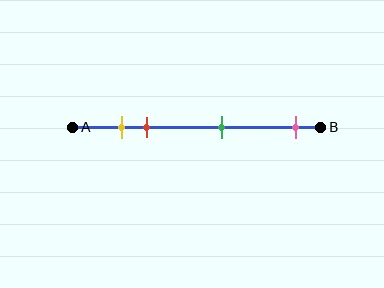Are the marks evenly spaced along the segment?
No, the marks are not evenly spaced.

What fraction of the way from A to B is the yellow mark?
The yellow mark is approximately 20% (0.2) of the way from A to B.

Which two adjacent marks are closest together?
The yellow and red marks are the closest adjacent pair.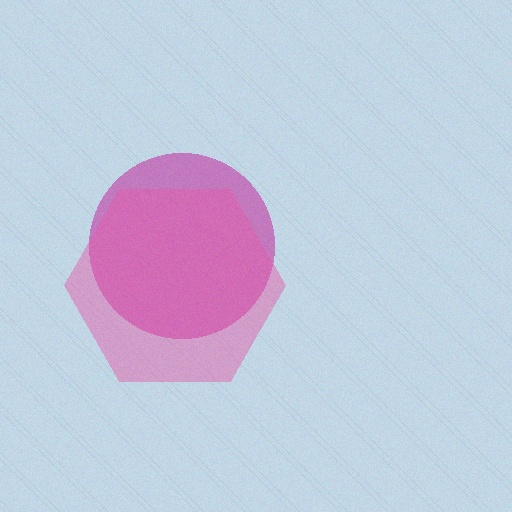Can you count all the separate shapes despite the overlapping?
Yes, there are 2 separate shapes.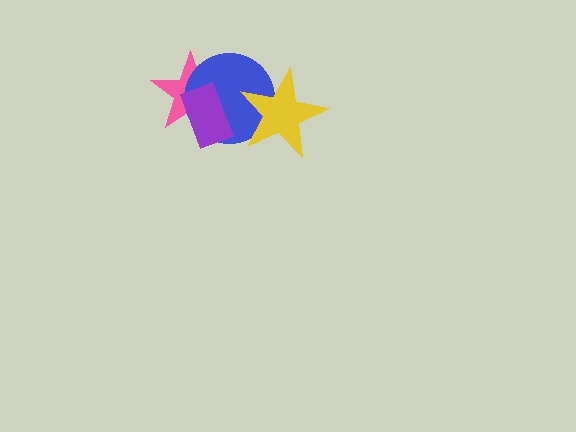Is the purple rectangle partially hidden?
No, no other shape covers it.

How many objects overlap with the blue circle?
3 objects overlap with the blue circle.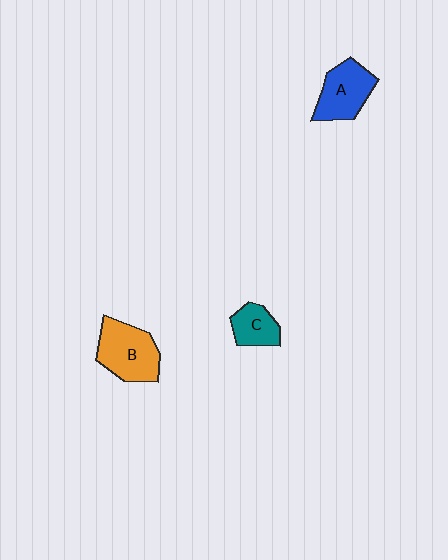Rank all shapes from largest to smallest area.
From largest to smallest: B (orange), A (blue), C (teal).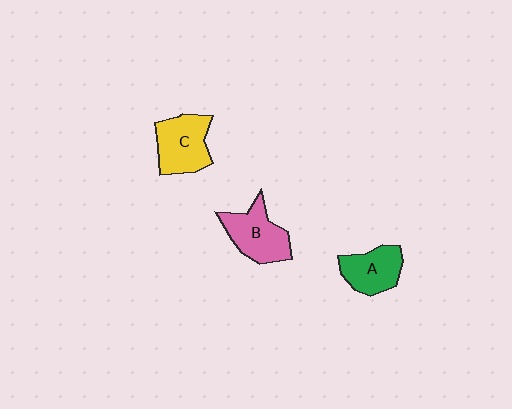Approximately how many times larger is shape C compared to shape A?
Approximately 1.2 times.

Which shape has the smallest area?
Shape A (green).